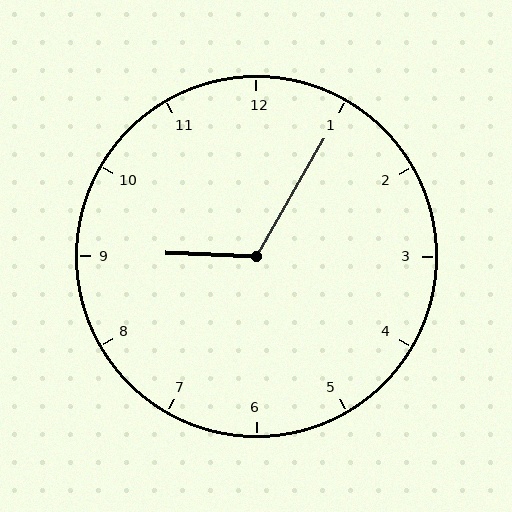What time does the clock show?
9:05.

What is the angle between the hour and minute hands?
Approximately 118 degrees.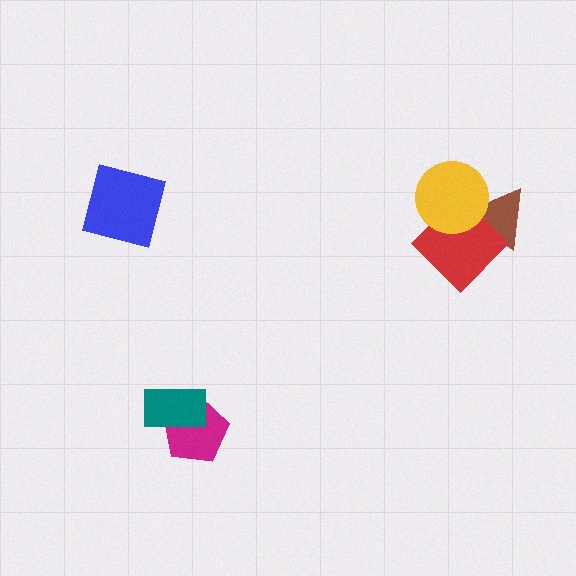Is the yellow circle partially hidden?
No, no other shape covers it.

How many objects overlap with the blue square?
0 objects overlap with the blue square.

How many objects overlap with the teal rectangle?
1 object overlaps with the teal rectangle.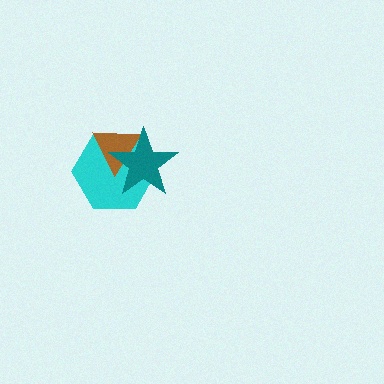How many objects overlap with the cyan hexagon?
2 objects overlap with the cyan hexagon.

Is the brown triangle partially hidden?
Yes, it is partially covered by another shape.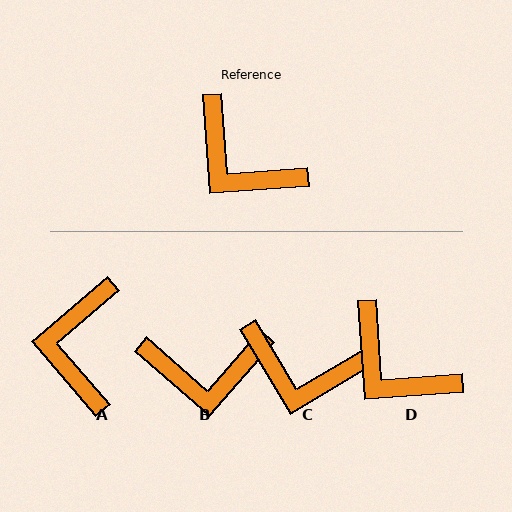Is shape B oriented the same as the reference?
No, it is off by about 45 degrees.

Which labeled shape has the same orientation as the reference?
D.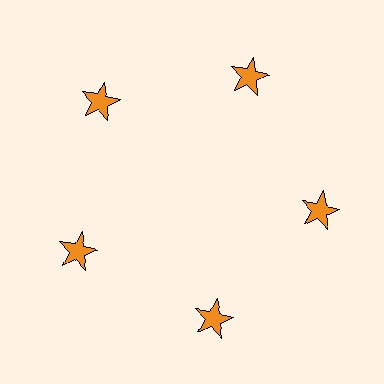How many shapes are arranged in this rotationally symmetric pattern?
There are 5 shapes, arranged in 5 groups of 1.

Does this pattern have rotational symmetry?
Yes, this pattern has 5-fold rotational symmetry. It looks the same after rotating 72 degrees around the center.